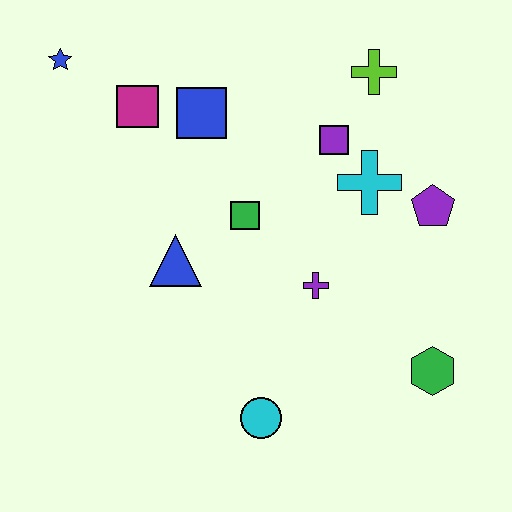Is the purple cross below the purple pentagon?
Yes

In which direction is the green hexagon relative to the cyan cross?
The green hexagon is below the cyan cross.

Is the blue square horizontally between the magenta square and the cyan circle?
Yes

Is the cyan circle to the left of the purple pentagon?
Yes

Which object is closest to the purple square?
The cyan cross is closest to the purple square.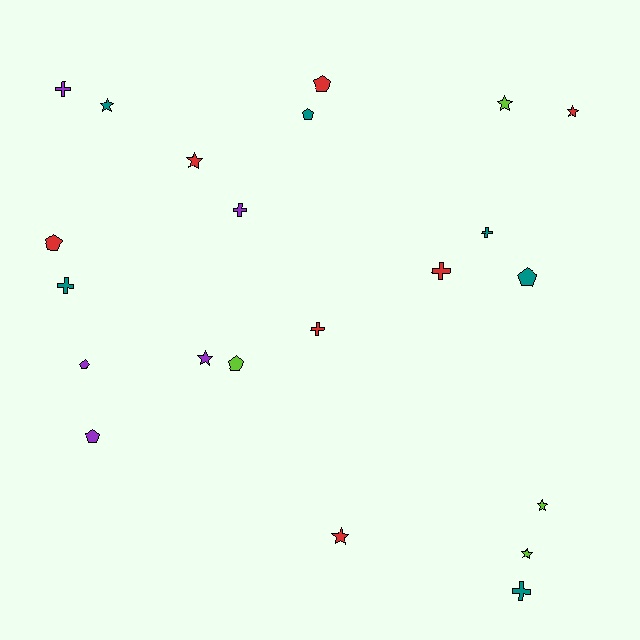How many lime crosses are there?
There are no lime crosses.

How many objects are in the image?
There are 22 objects.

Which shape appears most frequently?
Star, with 8 objects.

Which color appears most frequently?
Red, with 7 objects.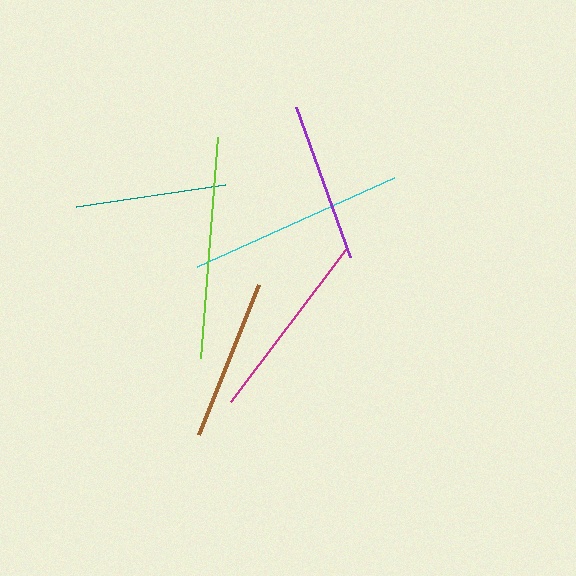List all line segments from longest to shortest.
From longest to shortest: lime, cyan, magenta, brown, purple, teal.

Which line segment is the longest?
The lime line is the longest at approximately 222 pixels.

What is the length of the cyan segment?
The cyan segment is approximately 216 pixels long.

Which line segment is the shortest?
The teal line is the shortest at approximately 151 pixels.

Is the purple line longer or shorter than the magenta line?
The magenta line is longer than the purple line.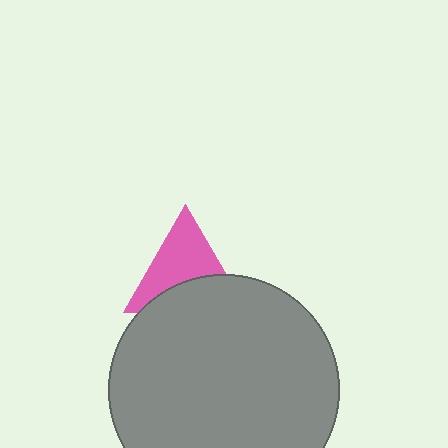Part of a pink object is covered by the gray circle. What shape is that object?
It is a triangle.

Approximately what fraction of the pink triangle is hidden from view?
Roughly 42% of the pink triangle is hidden behind the gray circle.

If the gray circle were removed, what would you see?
You would see the complete pink triangle.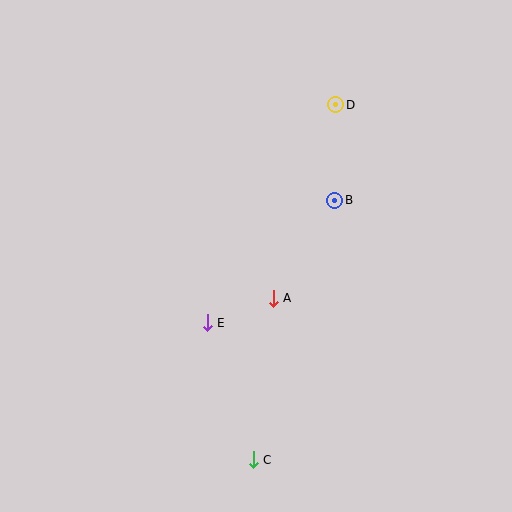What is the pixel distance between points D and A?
The distance between D and A is 203 pixels.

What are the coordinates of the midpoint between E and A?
The midpoint between E and A is at (240, 311).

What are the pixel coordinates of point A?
Point A is at (273, 298).